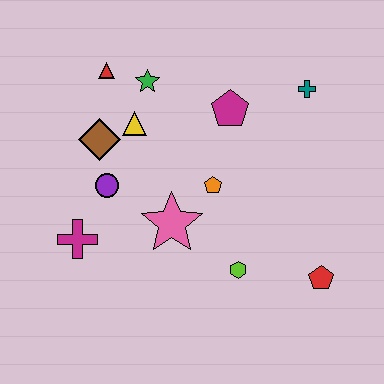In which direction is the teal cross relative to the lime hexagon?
The teal cross is above the lime hexagon.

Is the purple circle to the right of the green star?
No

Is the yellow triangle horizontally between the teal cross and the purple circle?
Yes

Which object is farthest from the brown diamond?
The red pentagon is farthest from the brown diamond.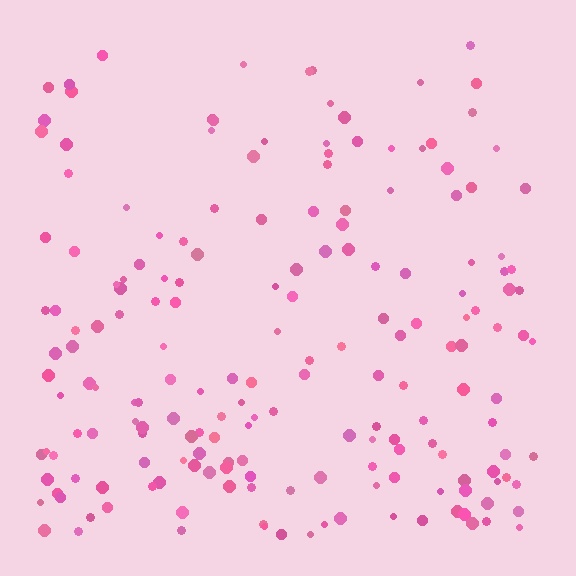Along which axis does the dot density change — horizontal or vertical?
Vertical.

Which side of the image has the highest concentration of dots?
The bottom.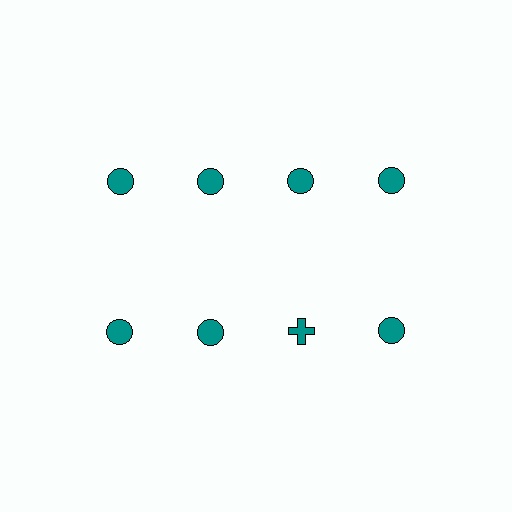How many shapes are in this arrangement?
There are 8 shapes arranged in a grid pattern.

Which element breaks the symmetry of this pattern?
The teal cross in the second row, center column breaks the symmetry. All other shapes are teal circles.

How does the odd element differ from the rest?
It has a different shape: cross instead of circle.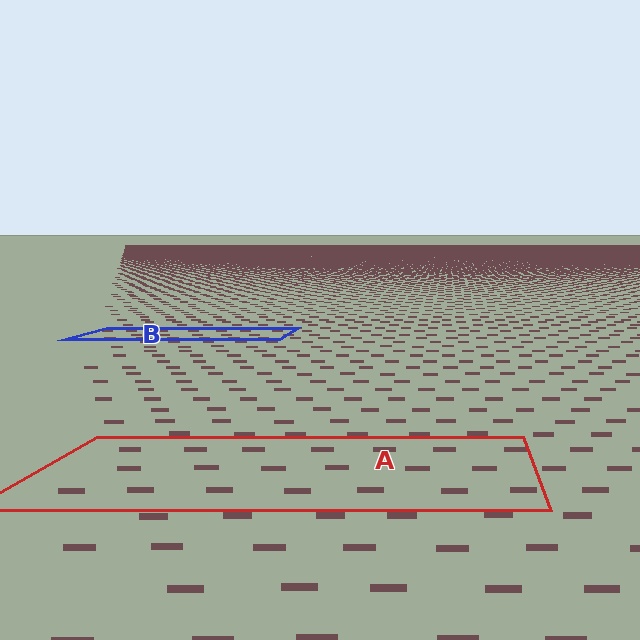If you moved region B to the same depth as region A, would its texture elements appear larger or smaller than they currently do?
They would appear larger. At a closer depth, the same texture elements are projected at a bigger on-screen size.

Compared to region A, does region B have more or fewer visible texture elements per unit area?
Region B has more texture elements per unit area — they are packed more densely because it is farther away.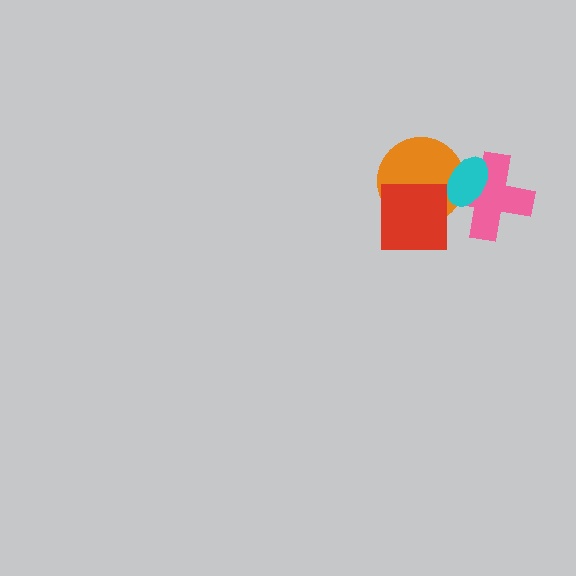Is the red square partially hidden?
No, no other shape covers it.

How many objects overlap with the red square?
1 object overlaps with the red square.